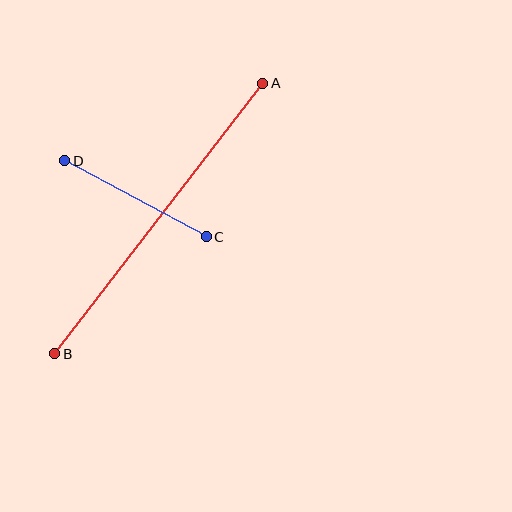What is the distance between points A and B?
The distance is approximately 341 pixels.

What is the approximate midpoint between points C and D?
The midpoint is at approximately (135, 199) pixels.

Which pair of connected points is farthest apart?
Points A and B are farthest apart.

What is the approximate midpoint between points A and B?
The midpoint is at approximately (159, 218) pixels.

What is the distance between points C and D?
The distance is approximately 160 pixels.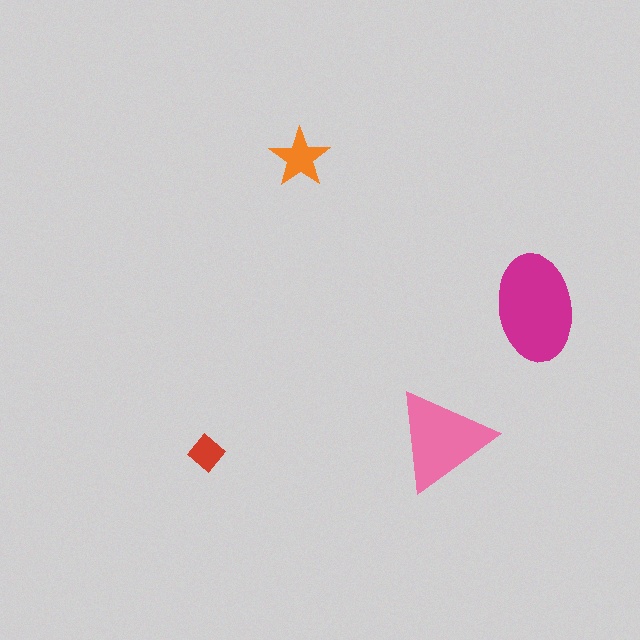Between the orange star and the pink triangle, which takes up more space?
The pink triangle.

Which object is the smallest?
The red diamond.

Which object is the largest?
The magenta ellipse.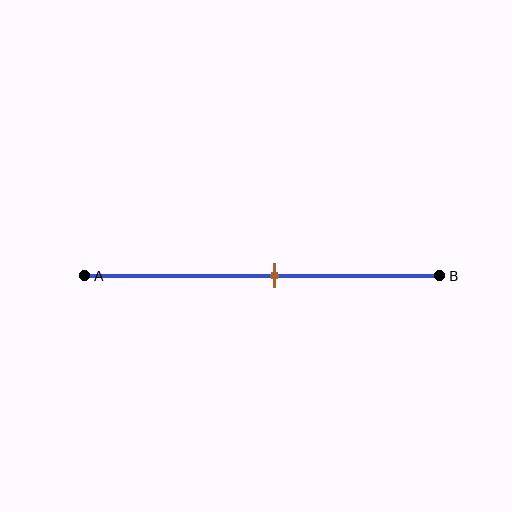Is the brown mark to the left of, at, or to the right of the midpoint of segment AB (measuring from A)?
The brown mark is to the right of the midpoint of segment AB.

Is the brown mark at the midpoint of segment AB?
No, the mark is at about 55% from A, not at the 50% midpoint.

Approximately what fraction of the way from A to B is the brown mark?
The brown mark is approximately 55% of the way from A to B.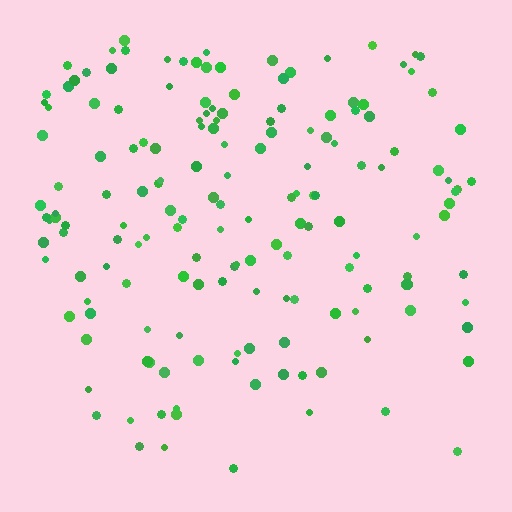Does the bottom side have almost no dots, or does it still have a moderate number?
Still a moderate number, just noticeably fewer than the top.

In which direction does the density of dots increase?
From bottom to top, with the top side densest.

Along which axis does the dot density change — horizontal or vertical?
Vertical.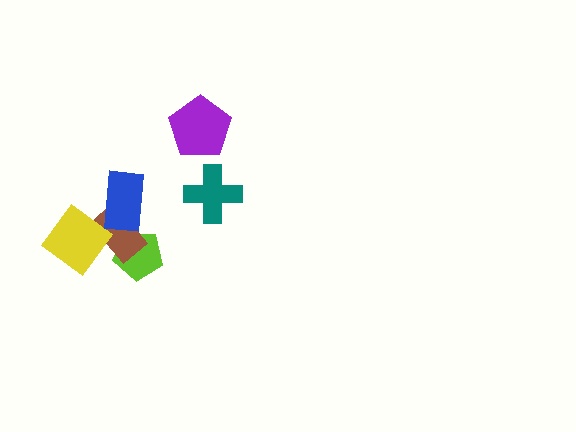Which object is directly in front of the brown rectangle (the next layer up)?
The yellow diamond is directly in front of the brown rectangle.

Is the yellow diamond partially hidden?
No, no other shape covers it.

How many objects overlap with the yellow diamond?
1 object overlaps with the yellow diamond.